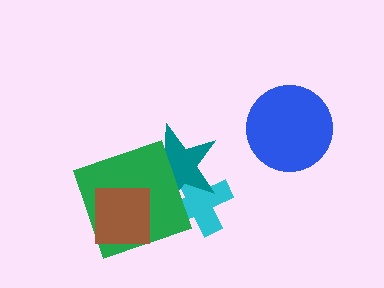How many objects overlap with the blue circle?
0 objects overlap with the blue circle.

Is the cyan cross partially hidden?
Yes, it is partially covered by another shape.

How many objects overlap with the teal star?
2 objects overlap with the teal star.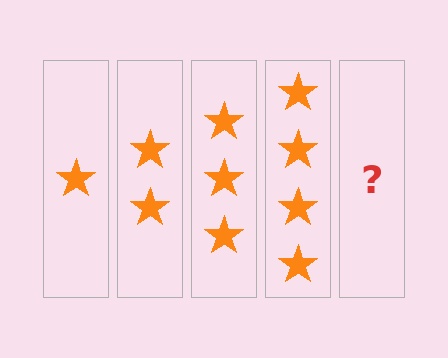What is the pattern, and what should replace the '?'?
The pattern is that each step adds one more star. The '?' should be 5 stars.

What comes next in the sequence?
The next element should be 5 stars.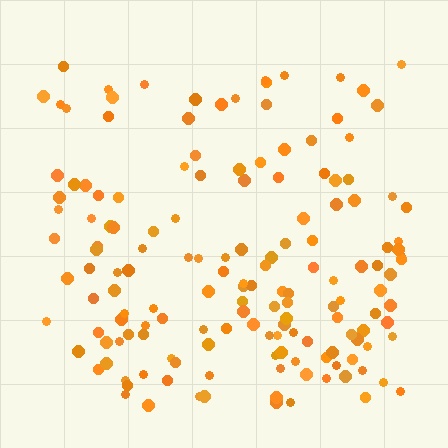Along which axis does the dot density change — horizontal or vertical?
Vertical.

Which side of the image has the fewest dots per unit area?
The top.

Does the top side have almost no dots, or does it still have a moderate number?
Still a moderate number, just noticeably fewer than the bottom.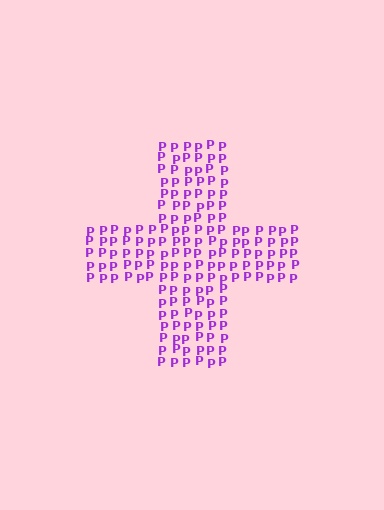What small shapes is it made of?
It is made of small letter P's.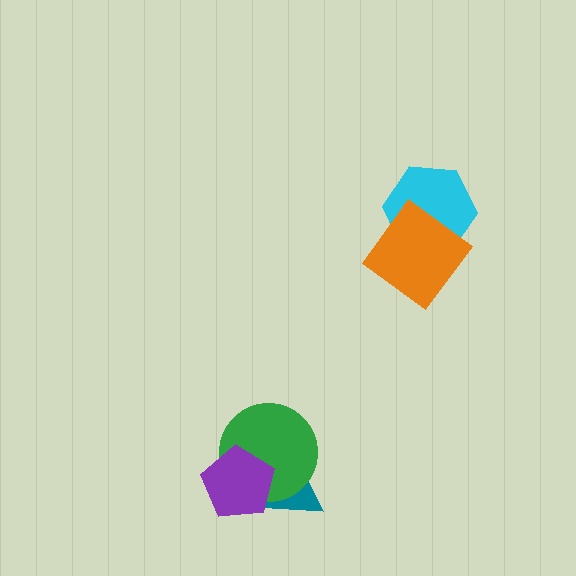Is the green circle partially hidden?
Yes, it is partially covered by another shape.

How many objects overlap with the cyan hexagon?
1 object overlaps with the cyan hexagon.